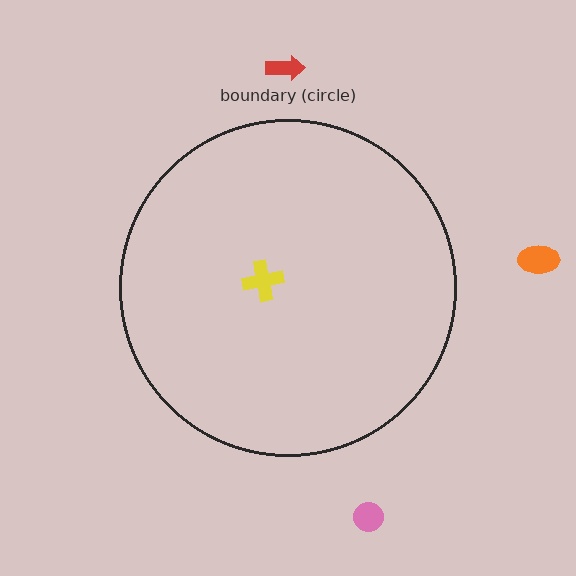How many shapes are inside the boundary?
1 inside, 3 outside.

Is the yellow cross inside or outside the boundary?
Inside.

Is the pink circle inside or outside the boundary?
Outside.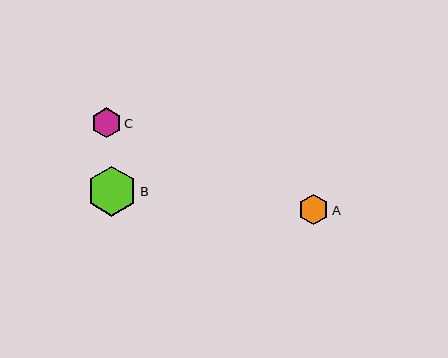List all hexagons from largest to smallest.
From largest to smallest: B, A, C.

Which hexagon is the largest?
Hexagon B is the largest with a size of approximately 50 pixels.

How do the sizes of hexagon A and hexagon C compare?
Hexagon A and hexagon C are approximately the same size.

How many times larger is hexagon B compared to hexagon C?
Hexagon B is approximately 1.7 times the size of hexagon C.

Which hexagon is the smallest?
Hexagon C is the smallest with a size of approximately 30 pixels.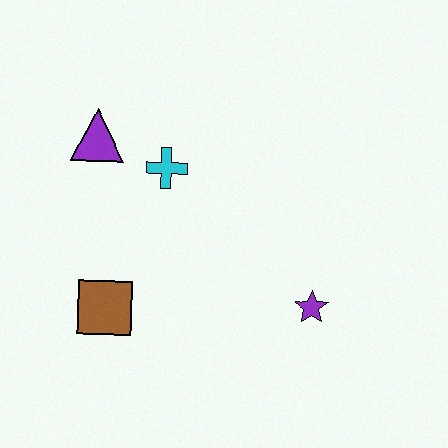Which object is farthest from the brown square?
The purple star is farthest from the brown square.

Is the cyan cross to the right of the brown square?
Yes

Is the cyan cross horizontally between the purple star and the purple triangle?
Yes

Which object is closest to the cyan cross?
The purple triangle is closest to the cyan cross.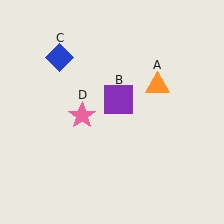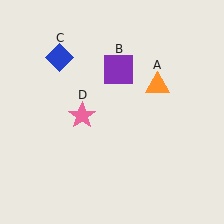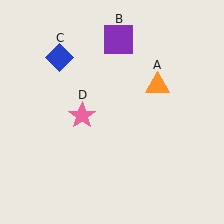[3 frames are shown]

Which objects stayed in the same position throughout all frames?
Orange triangle (object A) and blue diamond (object C) and pink star (object D) remained stationary.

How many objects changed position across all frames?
1 object changed position: purple square (object B).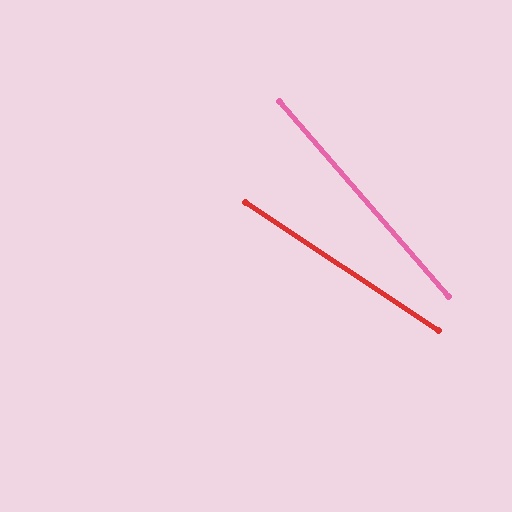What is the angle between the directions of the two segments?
Approximately 15 degrees.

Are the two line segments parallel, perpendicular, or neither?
Neither parallel nor perpendicular — they differ by about 15°.